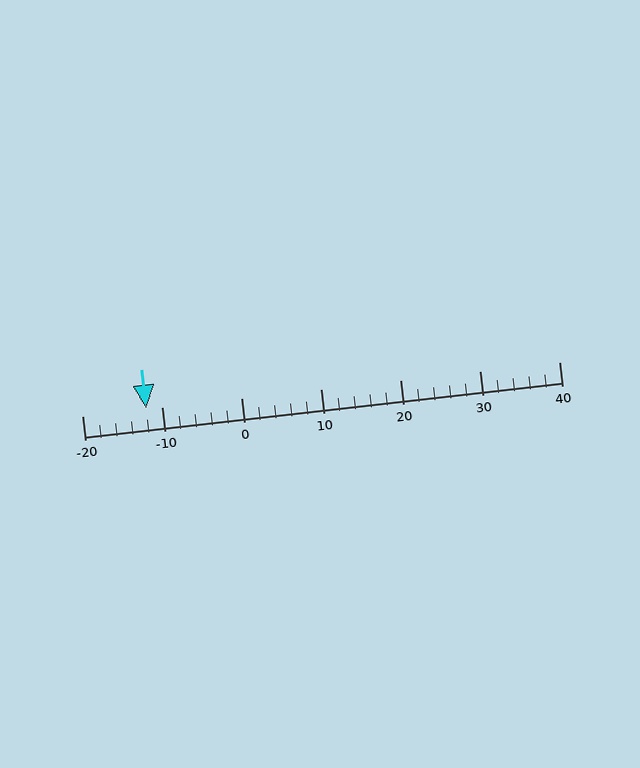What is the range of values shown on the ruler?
The ruler shows values from -20 to 40.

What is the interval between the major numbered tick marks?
The major tick marks are spaced 10 units apart.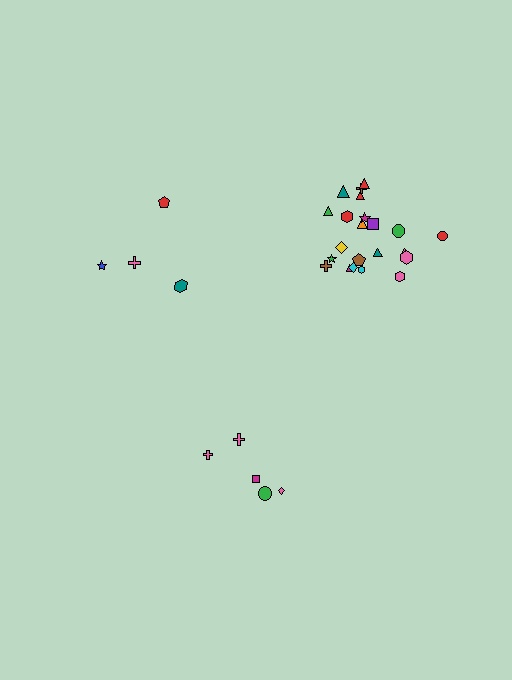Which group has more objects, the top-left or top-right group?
The top-right group.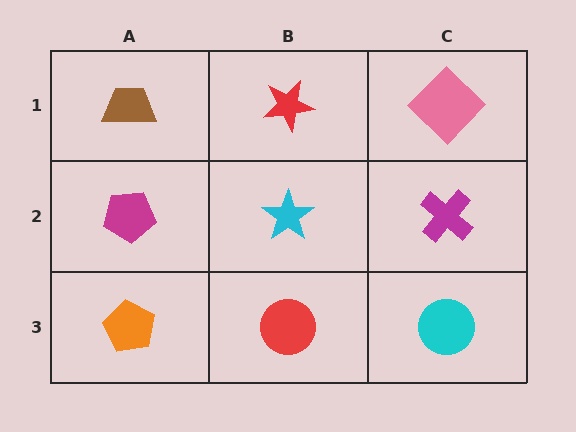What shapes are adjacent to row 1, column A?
A magenta pentagon (row 2, column A), a red star (row 1, column B).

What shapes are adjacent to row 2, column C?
A pink diamond (row 1, column C), a cyan circle (row 3, column C), a cyan star (row 2, column B).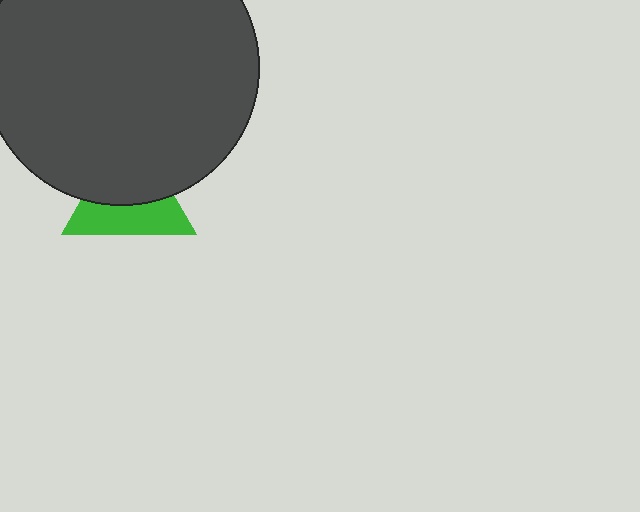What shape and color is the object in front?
The object in front is a dark gray circle.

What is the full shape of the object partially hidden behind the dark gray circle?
The partially hidden object is a green triangle.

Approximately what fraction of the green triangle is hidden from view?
Roughly 53% of the green triangle is hidden behind the dark gray circle.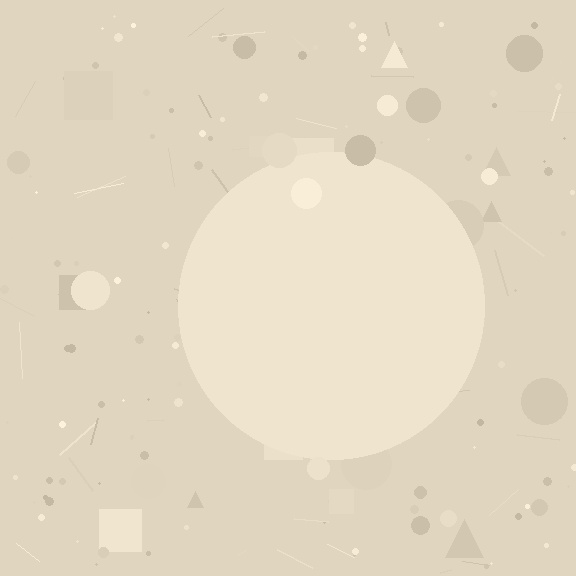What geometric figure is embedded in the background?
A circle is embedded in the background.